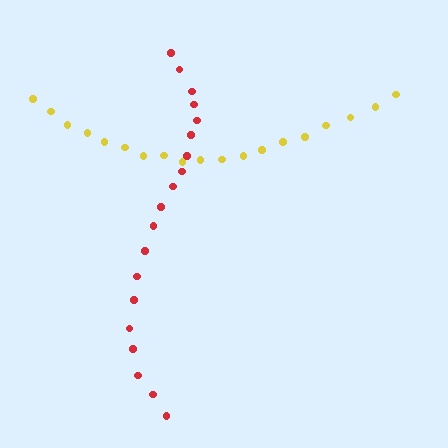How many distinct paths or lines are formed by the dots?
There are 2 distinct paths.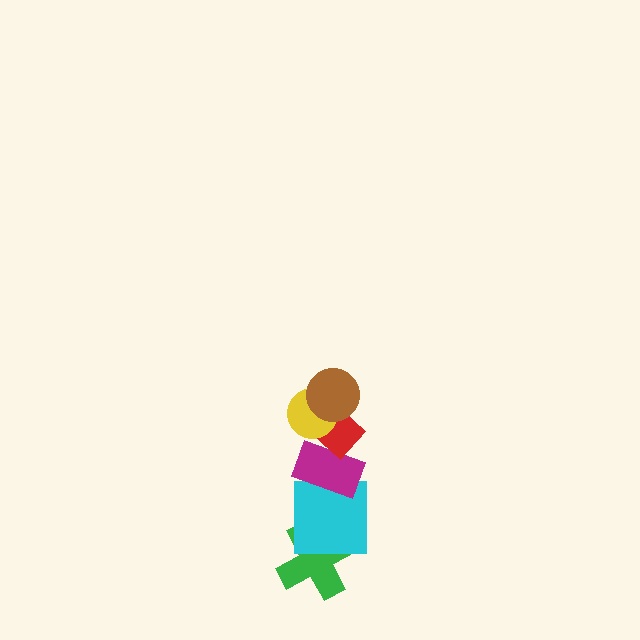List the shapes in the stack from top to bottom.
From top to bottom: the brown circle, the yellow circle, the red rectangle, the magenta rectangle, the cyan square, the green cross.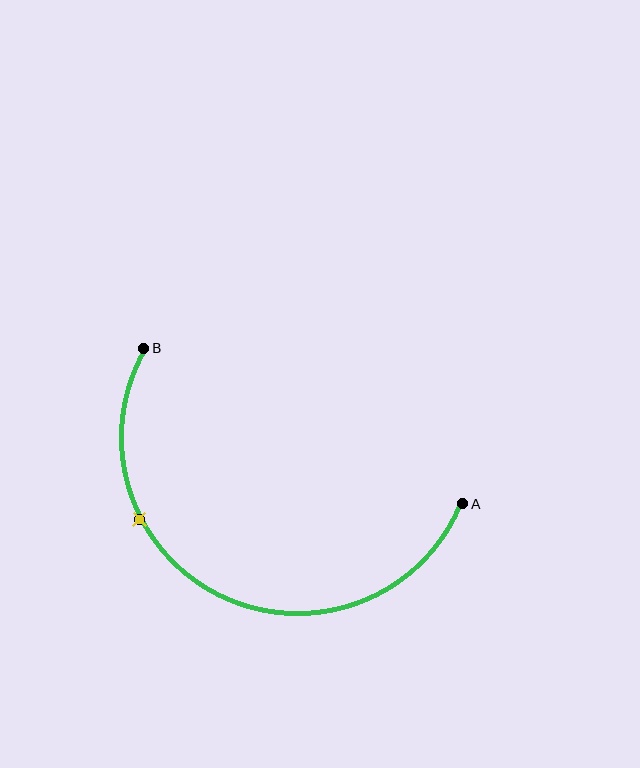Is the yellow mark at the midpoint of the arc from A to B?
No. The yellow mark lies on the arc but is closer to endpoint B. The arc midpoint would be at the point on the curve equidistant along the arc from both A and B.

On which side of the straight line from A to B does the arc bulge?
The arc bulges below the straight line connecting A and B.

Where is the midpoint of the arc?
The arc midpoint is the point on the curve farthest from the straight line joining A and B. It sits below that line.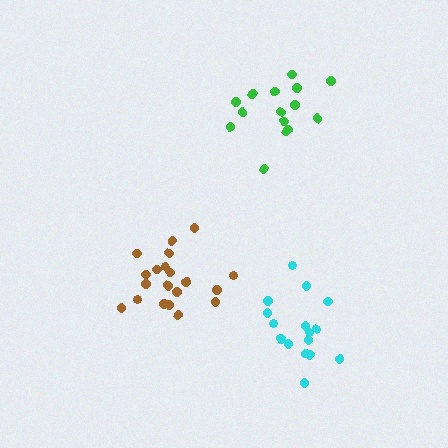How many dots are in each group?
Group 1: 20 dots, Group 2: 16 dots, Group 3: 15 dots (51 total).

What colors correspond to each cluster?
The clusters are colored: brown, cyan, green.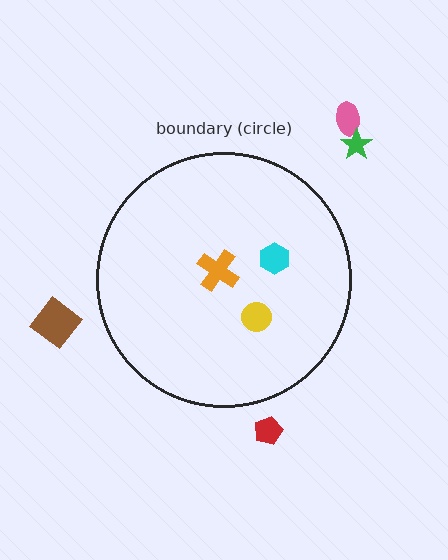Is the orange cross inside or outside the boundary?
Inside.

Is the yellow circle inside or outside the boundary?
Inside.